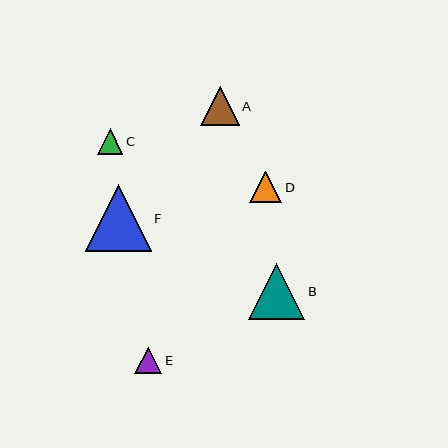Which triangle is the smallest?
Triangle C is the smallest with a size of approximately 25 pixels.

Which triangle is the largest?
Triangle F is the largest with a size of approximately 66 pixels.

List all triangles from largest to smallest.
From largest to smallest: F, B, A, D, E, C.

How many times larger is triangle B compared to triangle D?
Triangle B is approximately 1.8 times the size of triangle D.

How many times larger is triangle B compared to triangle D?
Triangle B is approximately 1.8 times the size of triangle D.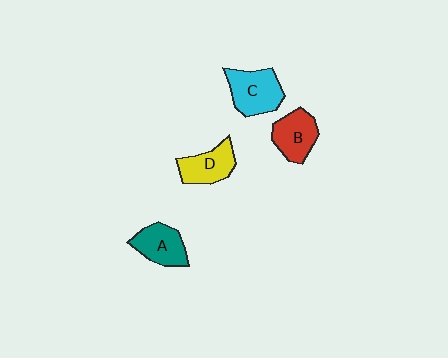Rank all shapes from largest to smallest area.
From largest to smallest: C (cyan), B (red), A (teal), D (yellow).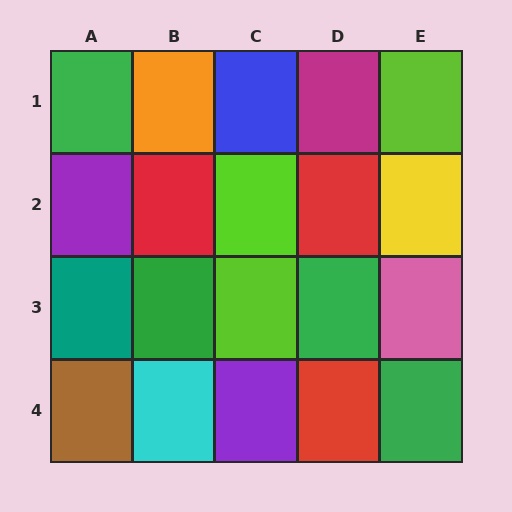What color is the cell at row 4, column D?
Red.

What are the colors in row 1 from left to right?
Green, orange, blue, magenta, lime.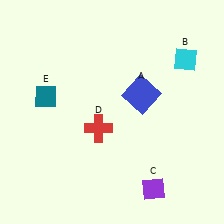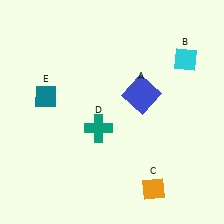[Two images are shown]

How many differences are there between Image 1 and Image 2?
There are 2 differences between the two images.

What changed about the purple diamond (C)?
In Image 1, C is purple. In Image 2, it changed to orange.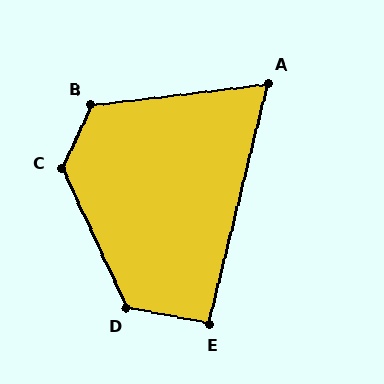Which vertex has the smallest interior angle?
A, at approximately 69 degrees.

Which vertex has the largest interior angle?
C, at approximately 129 degrees.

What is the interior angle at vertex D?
Approximately 126 degrees (obtuse).